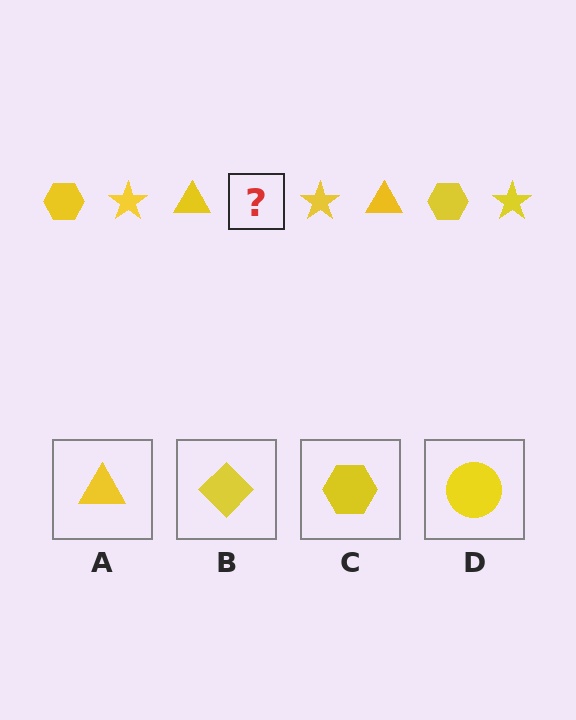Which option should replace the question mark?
Option C.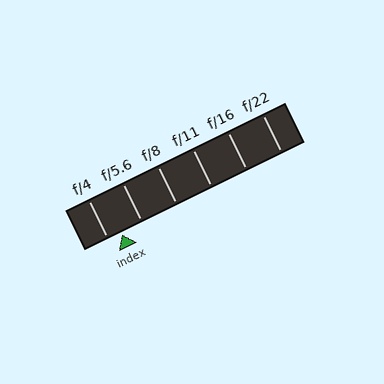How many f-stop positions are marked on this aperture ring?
There are 6 f-stop positions marked.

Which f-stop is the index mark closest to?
The index mark is closest to f/4.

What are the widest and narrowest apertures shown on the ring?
The widest aperture shown is f/4 and the narrowest is f/22.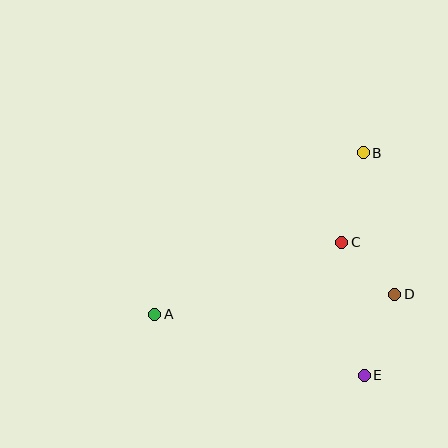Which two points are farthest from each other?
Points A and B are farthest from each other.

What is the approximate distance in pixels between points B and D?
The distance between B and D is approximately 145 pixels.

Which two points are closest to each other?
Points C and D are closest to each other.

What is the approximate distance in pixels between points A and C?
The distance between A and C is approximately 200 pixels.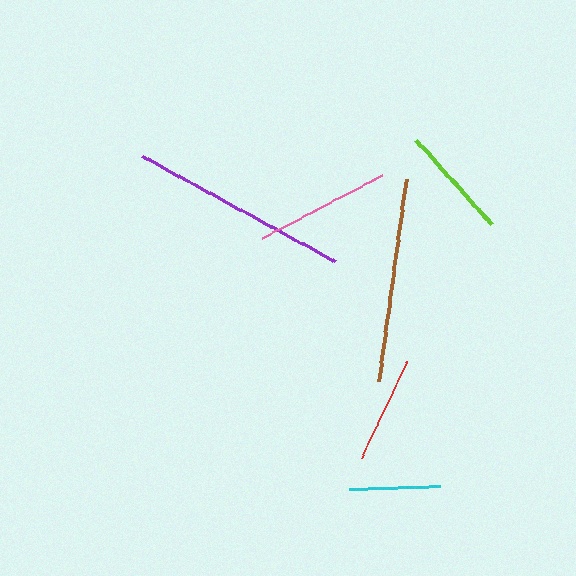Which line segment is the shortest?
The cyan line is the shortest at approximately 91 pixels.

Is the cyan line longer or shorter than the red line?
The red line is longer than the cyan line.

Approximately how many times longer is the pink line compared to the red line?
The pink line is approximately 1.3 times the length of the red line.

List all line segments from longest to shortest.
From longest to shortest: purple, brown, pink, lime, red, cyan.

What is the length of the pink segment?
The pink segment is approximately 135 pixels long.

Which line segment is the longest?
The purple line is the longest at approximately 221 pixels.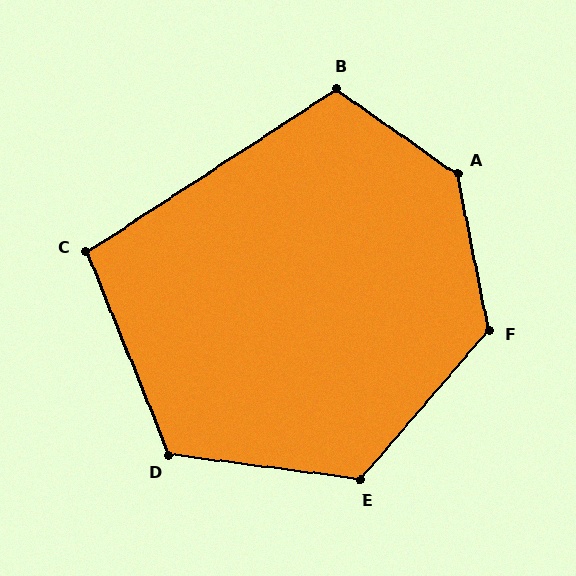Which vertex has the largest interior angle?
A, at approximately 136 degrees.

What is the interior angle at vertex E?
Approximately 123 degrees (obtuse).